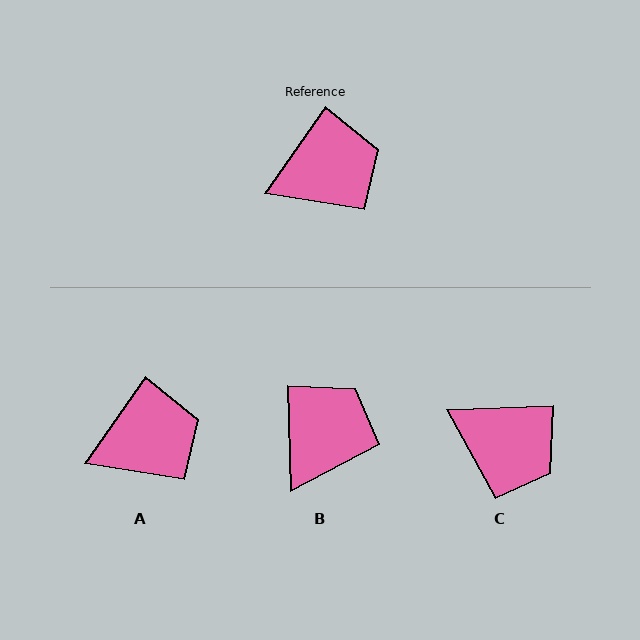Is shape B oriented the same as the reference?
No, it is off by about 37 degrees.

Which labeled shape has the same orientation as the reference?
A.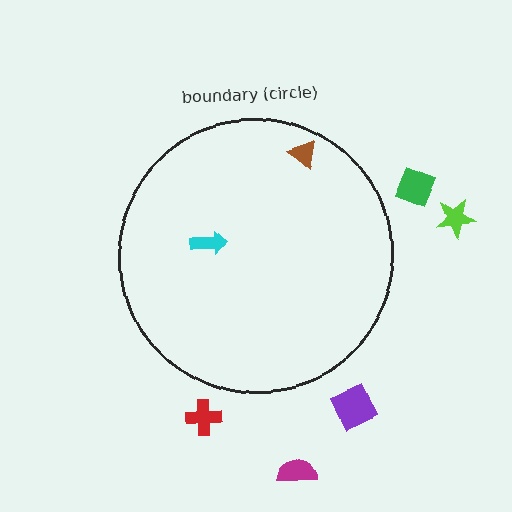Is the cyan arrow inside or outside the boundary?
Inside.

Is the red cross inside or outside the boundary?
Outside.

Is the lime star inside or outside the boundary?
Outside.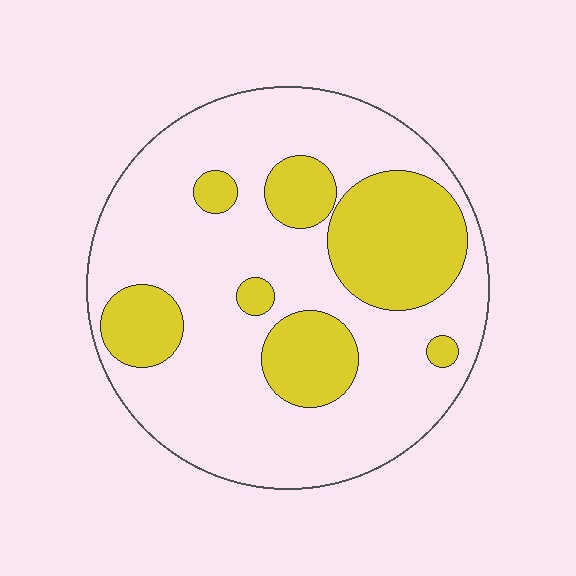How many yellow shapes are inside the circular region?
7.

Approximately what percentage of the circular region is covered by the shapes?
Approximately 30%.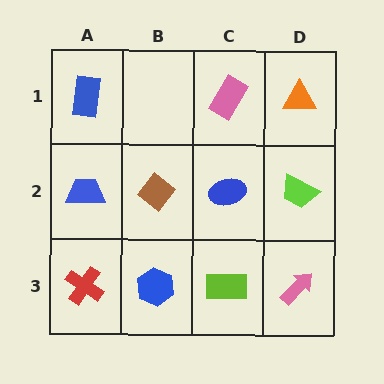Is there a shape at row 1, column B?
No, that cell is empty.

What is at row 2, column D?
A lime trapezoid.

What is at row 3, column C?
A lime rectangle.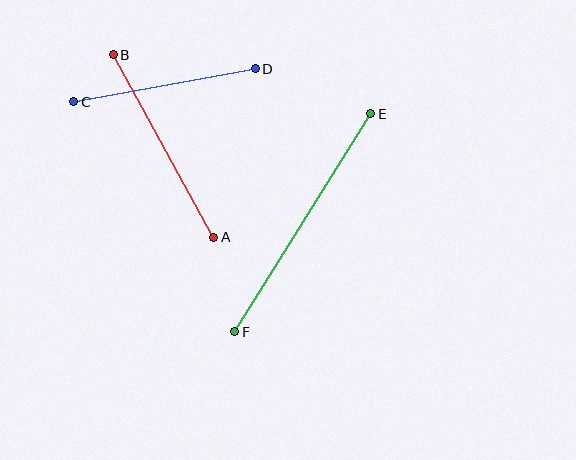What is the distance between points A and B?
The distance is approximately 208 pixels.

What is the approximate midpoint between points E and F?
The midpoint is at approximately (303, 223) pixels.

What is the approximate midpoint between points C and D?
The midpoint is at approximately (165, 85) pixels.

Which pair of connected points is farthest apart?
Points E and F are farthest apart.